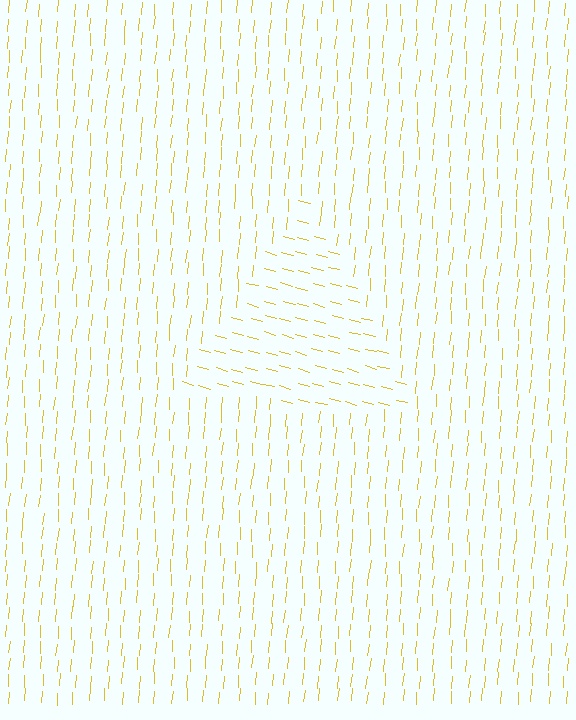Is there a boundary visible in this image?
Yes, there is a texture boundary formed by a change in line orientation.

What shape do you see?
I see a triangle.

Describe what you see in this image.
The image is filled with small yellow line segments. A triangle region in the image has lines oriented differently from the surrounding lines, creating a visible texture boundary.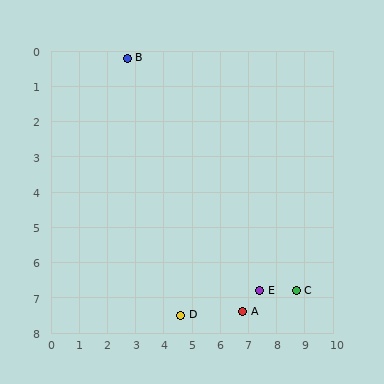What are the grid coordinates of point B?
Point B is at approximately (2.7, 0.2).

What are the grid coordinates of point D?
Point D is at approximately (4.6, 7.5).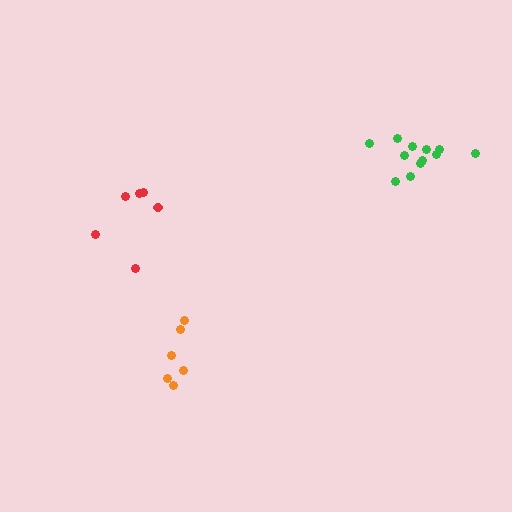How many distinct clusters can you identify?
There are 3 distinct clusters.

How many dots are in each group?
Group 1: 6 dots, Group 2: 12 dots, Group 3: 6 dots (24 total).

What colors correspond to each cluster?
The clusters are colored: orange, green, red.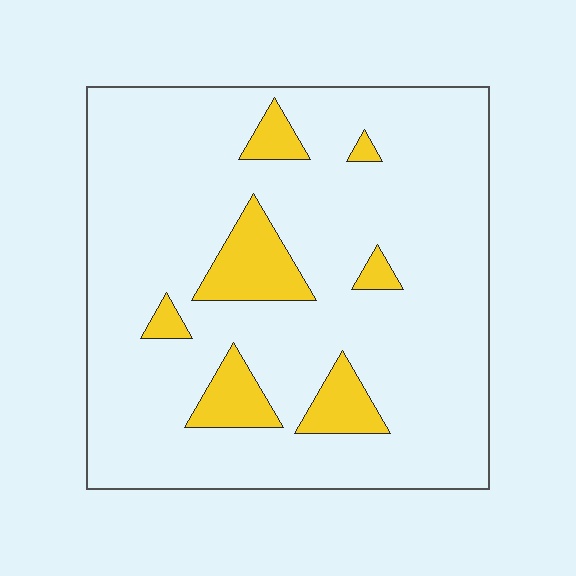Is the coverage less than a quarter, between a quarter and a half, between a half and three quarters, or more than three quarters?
Less than a quarter.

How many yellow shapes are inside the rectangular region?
7.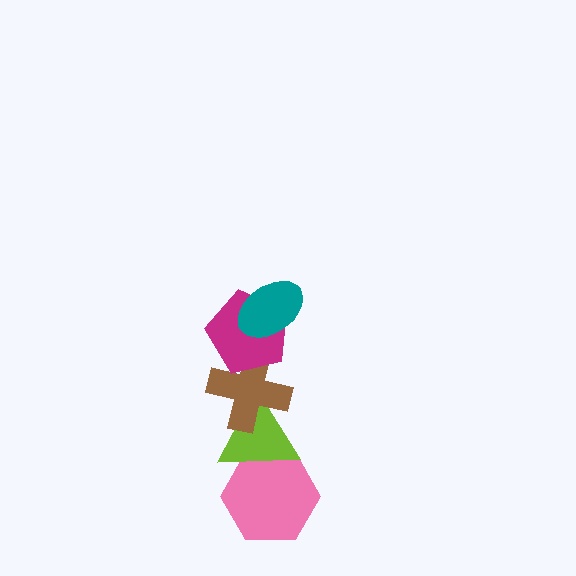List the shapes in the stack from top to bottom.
From top to bottom: the teal ellipse, the magenta pentagon, the brown cross, the lime triangle, the pink hexagon.